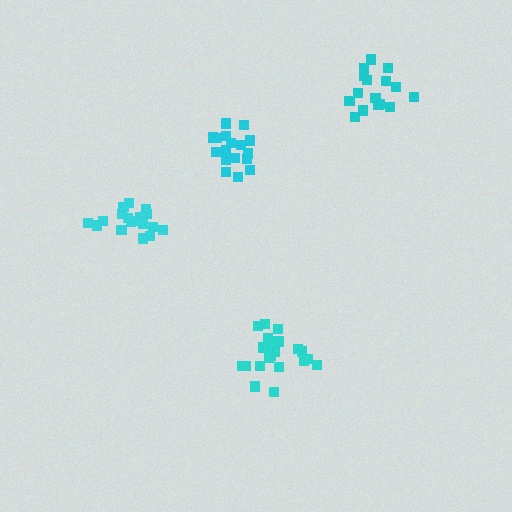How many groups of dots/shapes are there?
There are 4 groups.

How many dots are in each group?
Group 1: 21 dots, Group 2: 17 dots, Group 3: 16 dots, Group 4: 18 dots (72 total).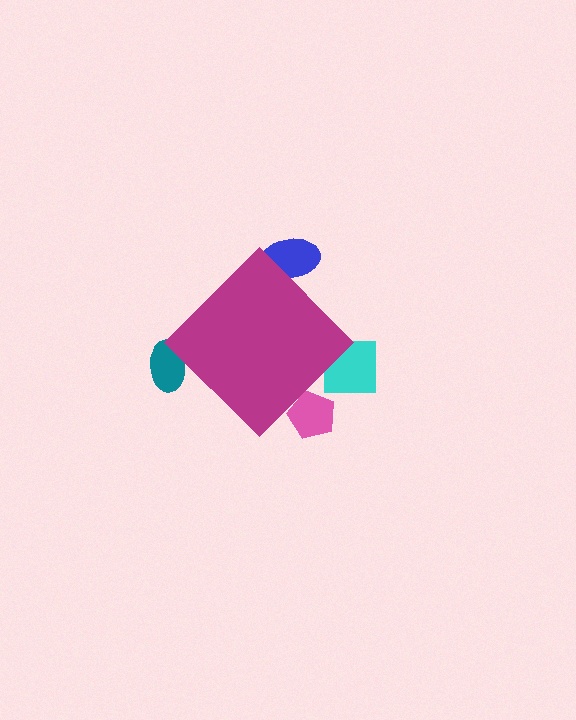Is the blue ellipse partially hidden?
Yes, the blue ellipse is partially hidden behind the magenta diamond.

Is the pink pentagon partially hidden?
Yes, the pink pentagon is partially hidden behind the magenta diamond.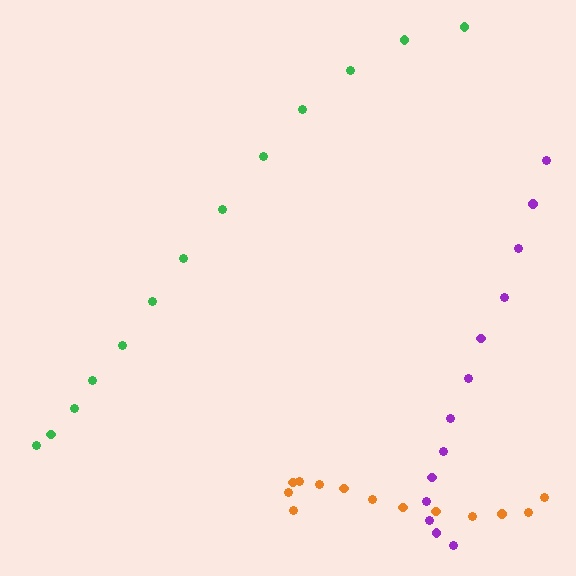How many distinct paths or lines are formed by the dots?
There are 3 distinct paths.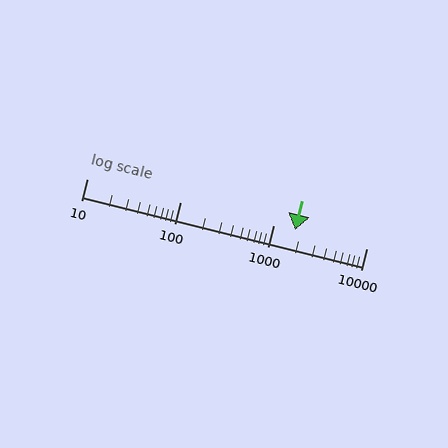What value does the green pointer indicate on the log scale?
The pointer indicates approximately 1700.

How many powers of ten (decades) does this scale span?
The scale spans 3 decades, from 10 to 10000.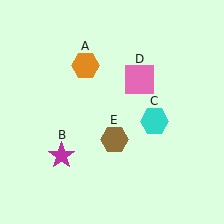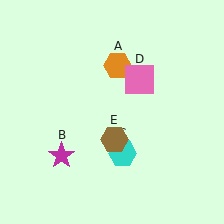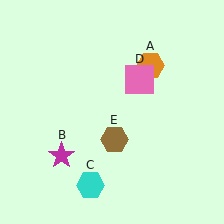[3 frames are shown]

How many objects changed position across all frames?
2 objects changed position: orange hexagon (object A), cyan hexagon (object C).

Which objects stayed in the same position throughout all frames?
Magenta star (object B) and pink square (object D) and brown hexagon (object E) remained stationary.